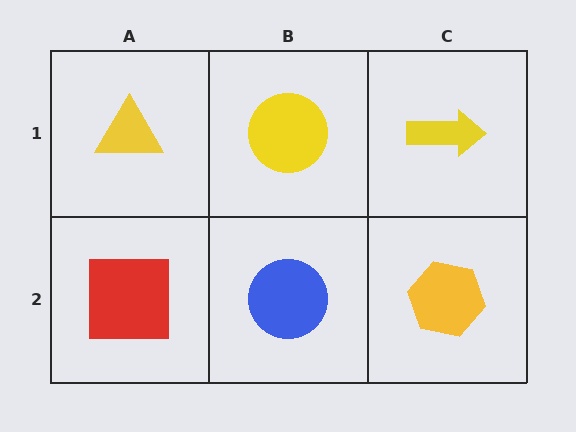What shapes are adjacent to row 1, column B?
A blue circle (row 2, column B), a yellow triangle (row 1, column A), a yellow arrow (row 1, column C).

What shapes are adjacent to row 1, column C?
A yellow hexagon (row 2, column C), a yellow circle (row 1, column B).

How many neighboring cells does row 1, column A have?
2.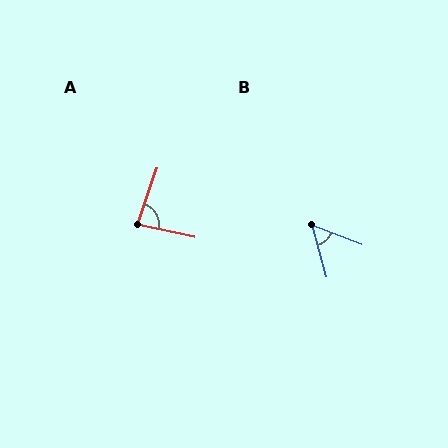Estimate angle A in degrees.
Approximately 84 degrees.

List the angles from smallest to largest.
B (53°), A (84°).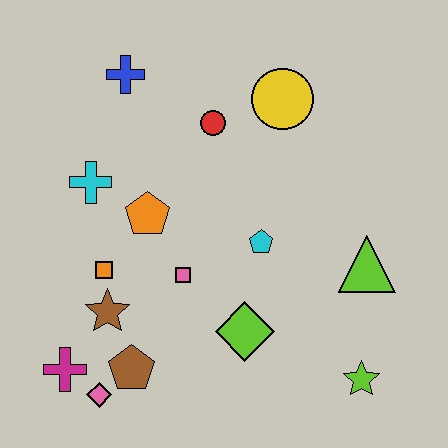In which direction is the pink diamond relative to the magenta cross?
The pink diamond is to the right of the magenta cross.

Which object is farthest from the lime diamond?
The blue cross is farthest from the lime diamond.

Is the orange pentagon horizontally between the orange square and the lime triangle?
Yes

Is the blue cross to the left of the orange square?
No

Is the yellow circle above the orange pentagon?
Yes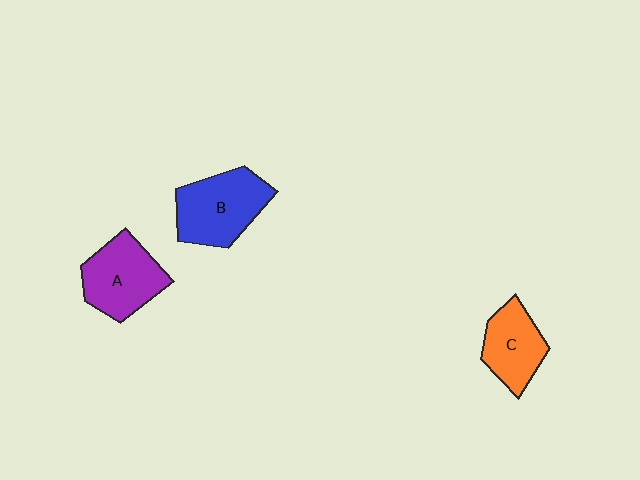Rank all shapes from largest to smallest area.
From largest to smallest: B (blue), A (purple), C (orange).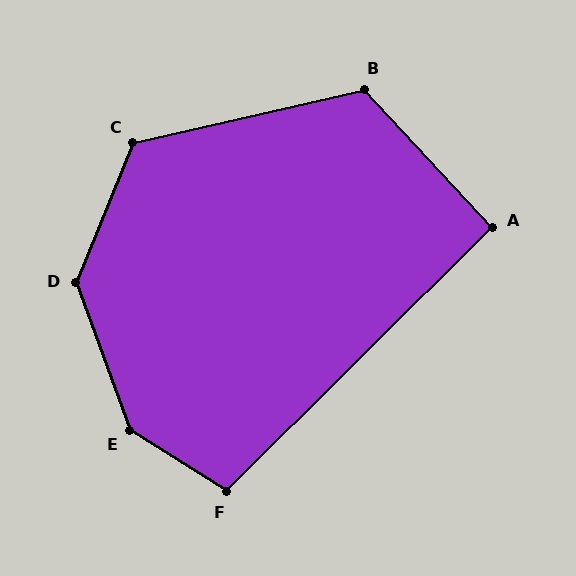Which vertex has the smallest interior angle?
A, at approximately 92 degrees.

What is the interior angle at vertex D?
Approximately 138 degrees (obtuse).